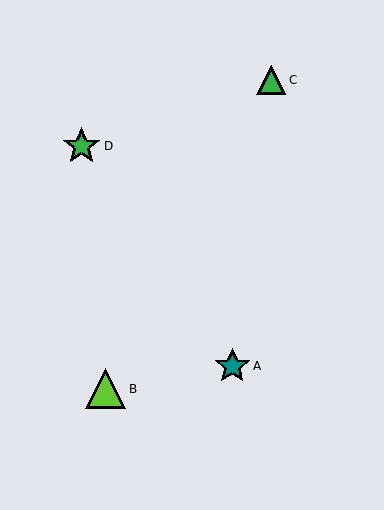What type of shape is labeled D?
Shape D is a green star.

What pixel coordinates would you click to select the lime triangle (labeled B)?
Click at (106, 389) to select the lime triangle B.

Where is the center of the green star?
The center of the green star is at (82, 146).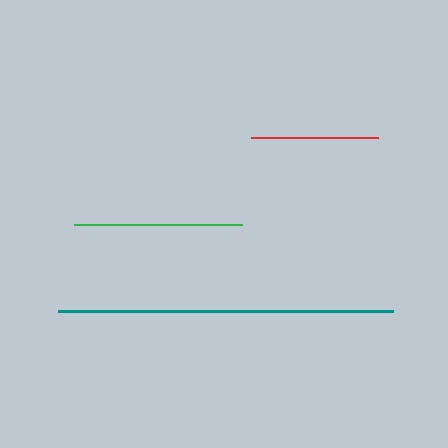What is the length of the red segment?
The red segment is approximately 126 pixels long.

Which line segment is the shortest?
The red line is the shortest at approximately 126 pixels.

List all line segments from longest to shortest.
From longest to shortest: teal, green, red.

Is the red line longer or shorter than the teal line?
The teal line is longer than the red line.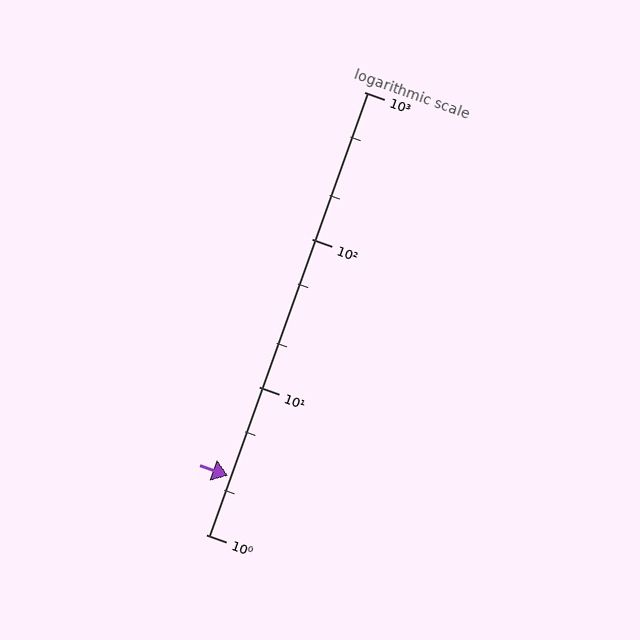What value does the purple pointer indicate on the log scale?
The pointer indicates approximately 2.5.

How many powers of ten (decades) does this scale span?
The scale spans 3 decades, from 1 to 1000.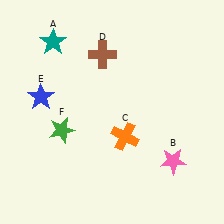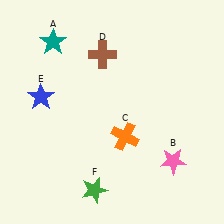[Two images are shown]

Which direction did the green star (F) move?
The green star (F) moved down.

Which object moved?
The green star (F) moved down.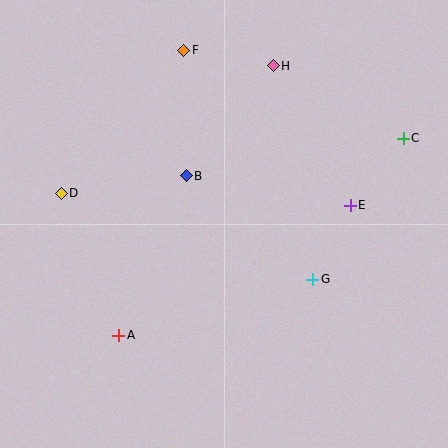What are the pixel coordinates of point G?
Point G is at (313, 279).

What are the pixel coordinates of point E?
Point E is at (350, 205).